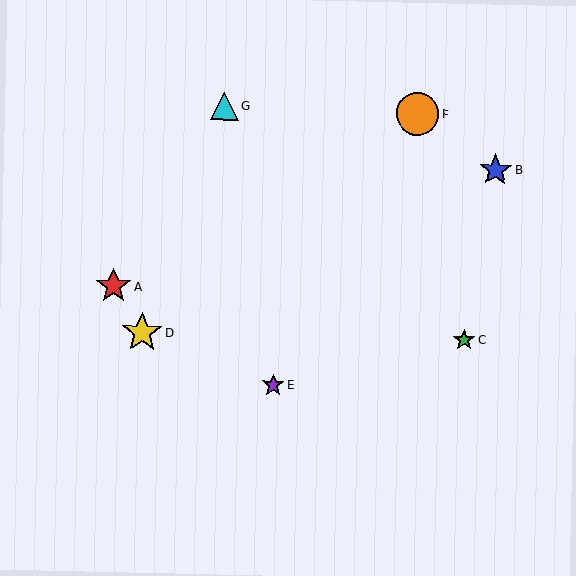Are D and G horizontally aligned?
No, D is at y≈333 and G is at y≈106.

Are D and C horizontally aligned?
Yes, both are at y≈333.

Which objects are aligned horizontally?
Objects C, D are aligned horizontally.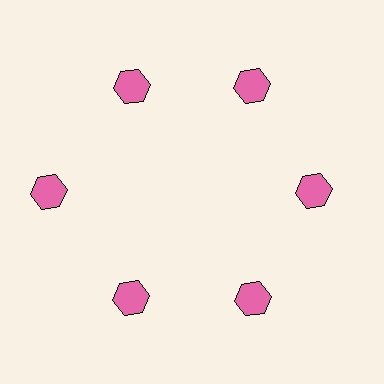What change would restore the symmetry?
The symmetry would be restored by moving it inward, back onto the ring so that all 6 hexagons sit at equal angles and equal distance from the center.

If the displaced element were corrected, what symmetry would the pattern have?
It would have 6-fold rotational symmetry — the pattern would map onto itself every 60 degrees.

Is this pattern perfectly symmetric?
No. The 6 pink hexagons are arranged in a ring, but one element near the 9 o'clock position is pushed outward from the center, breaking the 6-fold rotational symmetry.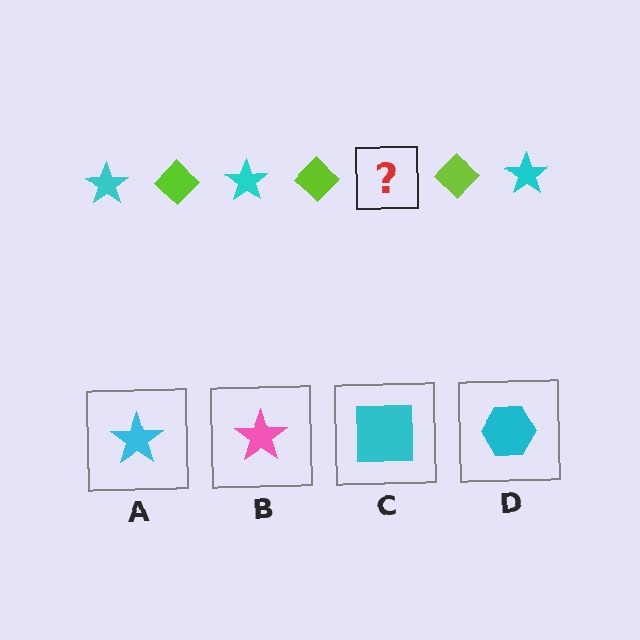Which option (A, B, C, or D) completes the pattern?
A.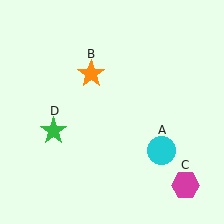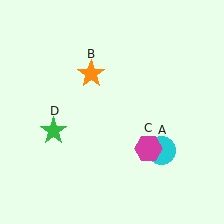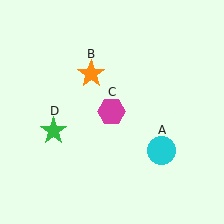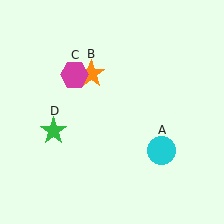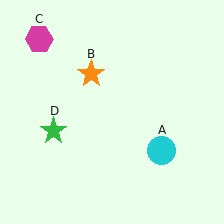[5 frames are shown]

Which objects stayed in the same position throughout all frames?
Cyan circle (object A) and orange star (object B) and green star (object D) remained stationary.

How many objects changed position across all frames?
1 object changed position: magenta hexagon (object C).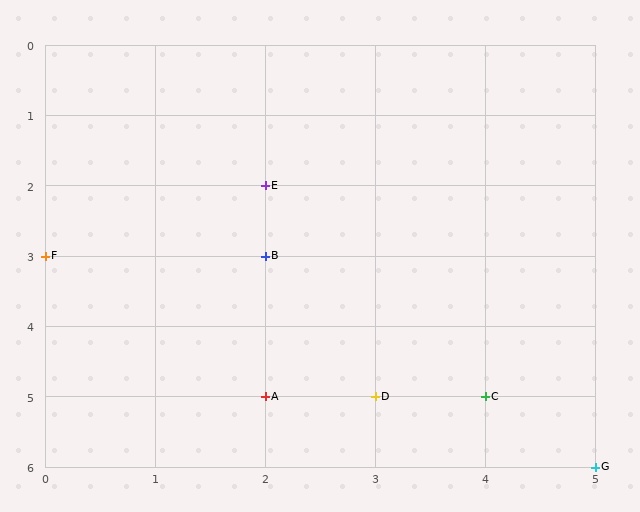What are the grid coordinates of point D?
Point D is at grid coordinates (3, 5).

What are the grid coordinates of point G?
Point G is at grid coordinates (5, 6).